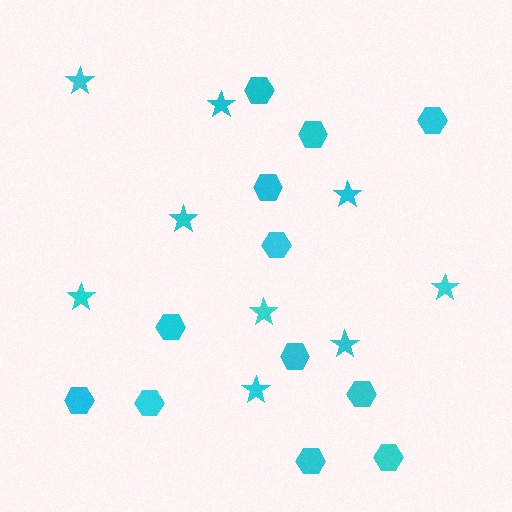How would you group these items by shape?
There are 2 groups: one group of hexagons (12) and one group of stars (9).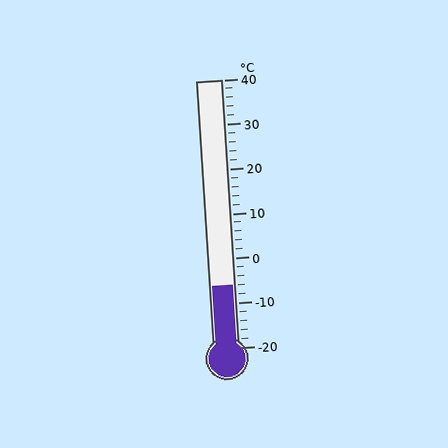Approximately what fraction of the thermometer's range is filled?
The thermometer is filled to approximately 25% of its range.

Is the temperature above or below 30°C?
The temperature is below 30°C.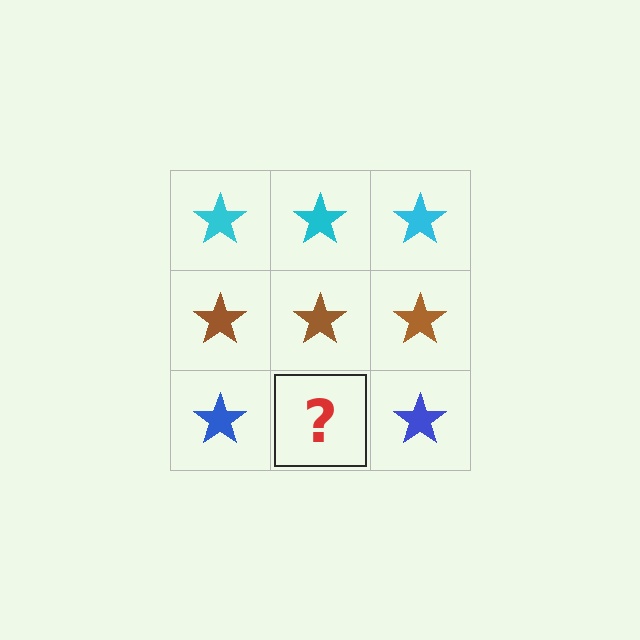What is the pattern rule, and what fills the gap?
The rule is that each row has a consistent color. The gap should be filled with a blue star.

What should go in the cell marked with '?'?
The missing cell should contain a blue star.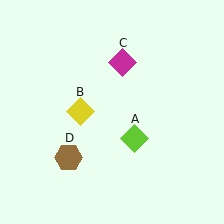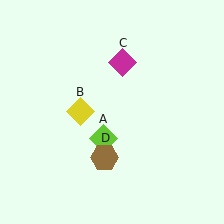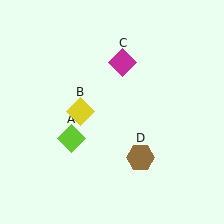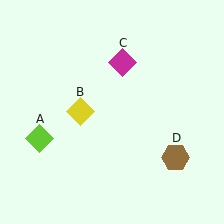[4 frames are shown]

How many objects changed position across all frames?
2 objects changed position: lime diamond (object A), brown hexagon (object D).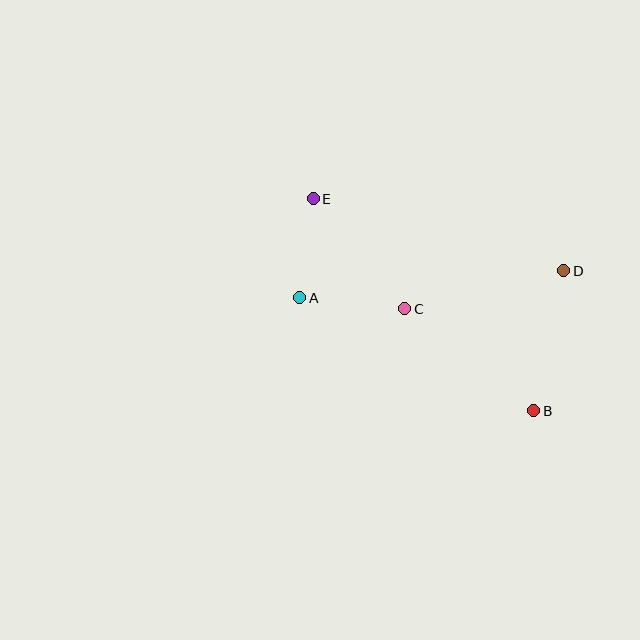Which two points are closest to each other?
Points A and E are closest to each other.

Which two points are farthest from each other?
Points B and E are farthest from each other.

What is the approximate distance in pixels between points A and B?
The distance between A and B is approximately 260 pixels.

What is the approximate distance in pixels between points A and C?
The distance between A and C is approximately 106 pixels.